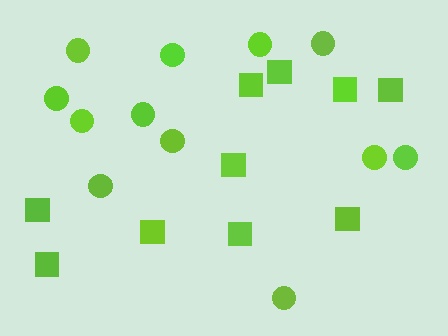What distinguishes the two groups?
There are 2 groups: one group of circles (12) and one group of squares (10).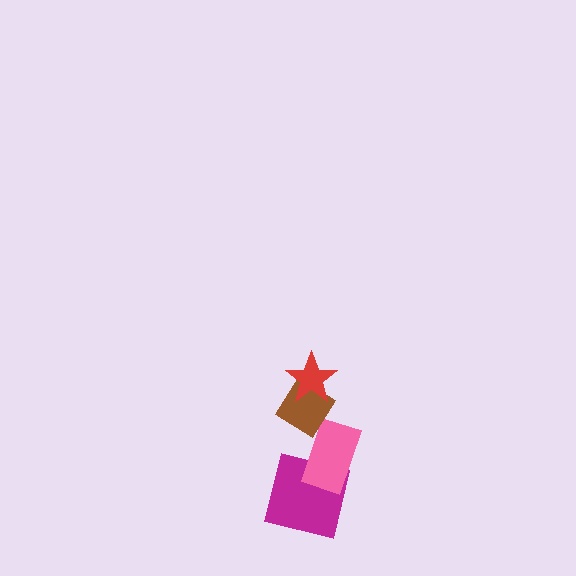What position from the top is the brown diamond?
The brown diamond is 2nd from the top.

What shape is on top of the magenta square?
The pink rectangle is on top of the magenta square.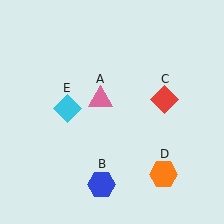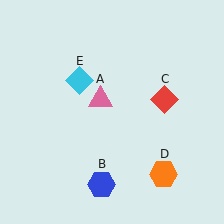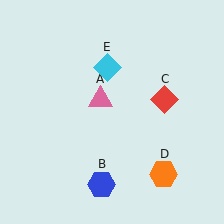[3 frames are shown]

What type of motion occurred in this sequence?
The cyan diamond (object E) rotated clockwise around the center of the scene.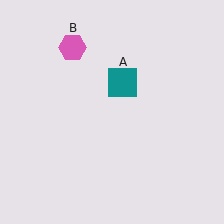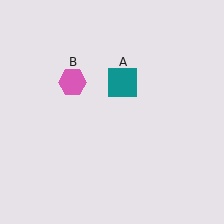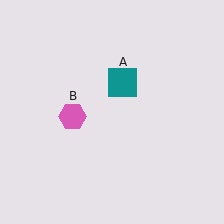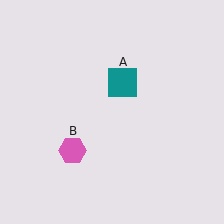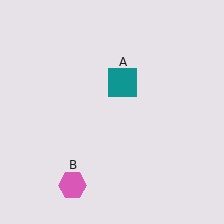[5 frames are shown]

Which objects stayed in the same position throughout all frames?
Teal square (object A) remained stationary.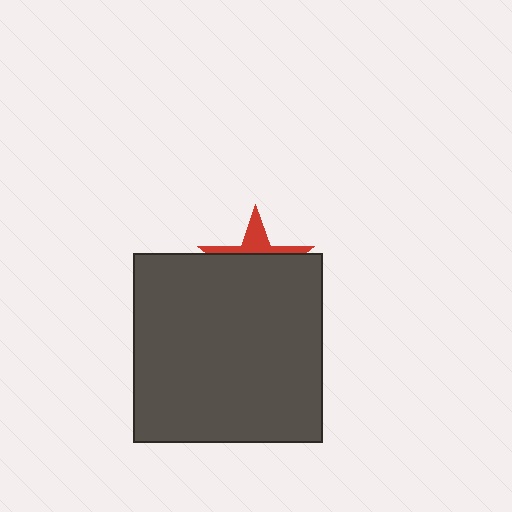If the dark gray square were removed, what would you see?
You would see the complete red star.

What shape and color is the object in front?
The object in front is a dark gray square.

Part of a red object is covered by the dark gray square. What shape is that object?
It is a star.